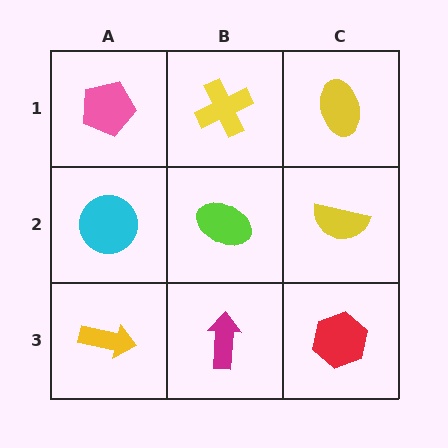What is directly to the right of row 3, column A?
A magenta arrow.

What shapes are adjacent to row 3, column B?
A lime ellipse (row 2, column B), a yellow arrow (row 3, column A), a red hexagon (row 3, column C).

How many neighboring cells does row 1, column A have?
2.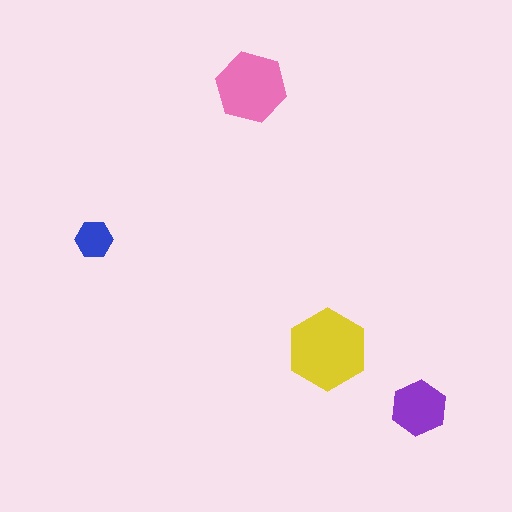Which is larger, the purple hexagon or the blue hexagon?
The purple one.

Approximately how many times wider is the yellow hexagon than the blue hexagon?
About 2 times wider.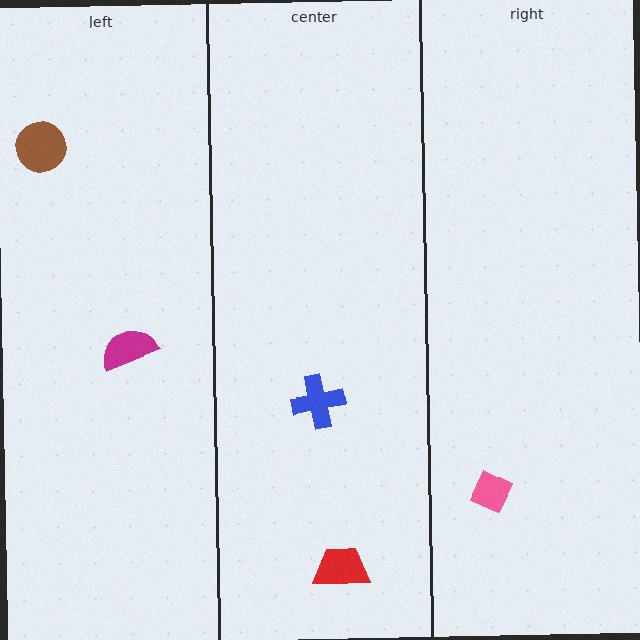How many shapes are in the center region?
2.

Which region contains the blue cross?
The center region.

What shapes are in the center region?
The blue cross, the red trapezoid.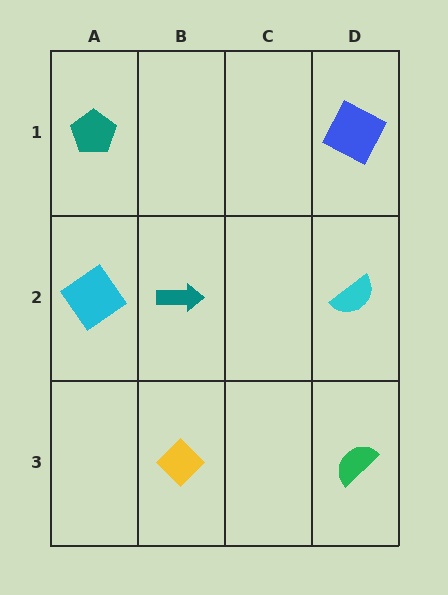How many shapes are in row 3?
2 shapes.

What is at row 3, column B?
A yellow diamond.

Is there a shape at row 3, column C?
No, that cell is empty.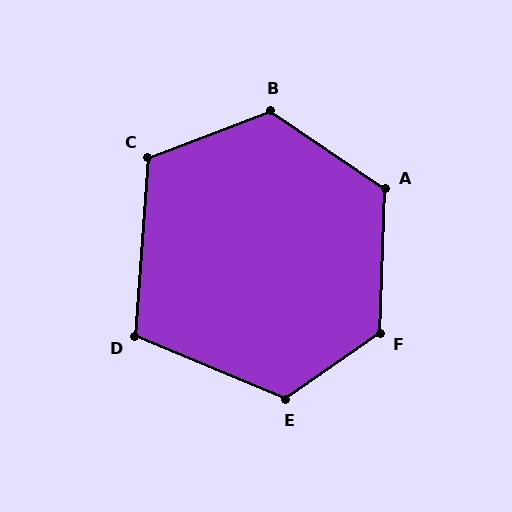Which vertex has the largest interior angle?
F, at approximately 127 degrees.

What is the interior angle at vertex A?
Approximately 122 degrees (obtuse).